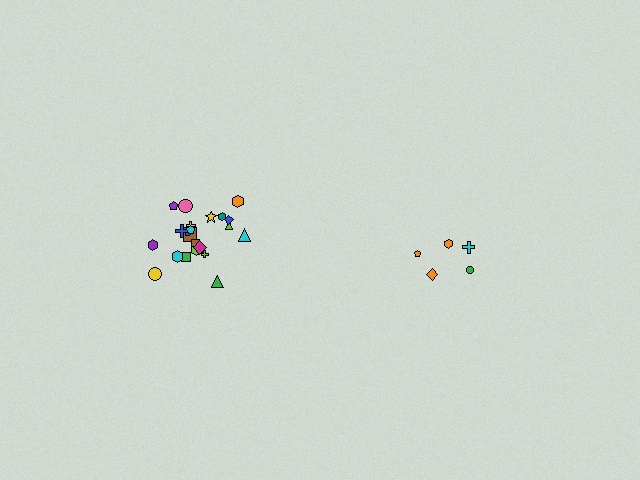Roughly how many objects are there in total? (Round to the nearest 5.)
Roughly 25 objects in total.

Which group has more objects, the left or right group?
The left group.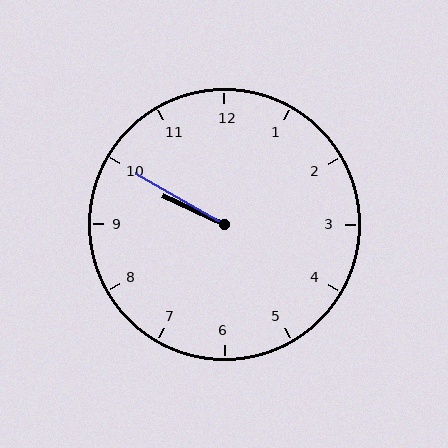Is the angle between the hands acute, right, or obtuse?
It is acute.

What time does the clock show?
9:50.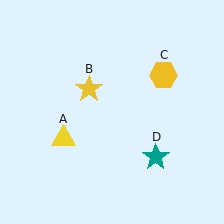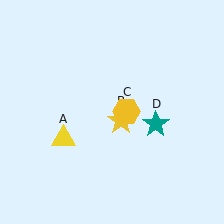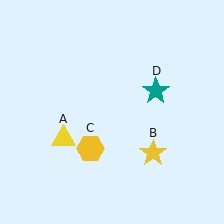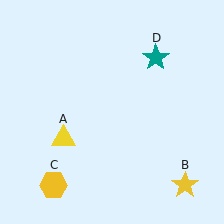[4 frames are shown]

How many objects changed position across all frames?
3 objects changed position: yellow star (object B), yellow hexagon (object C), teal star (object D).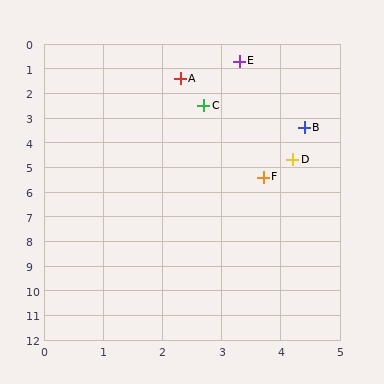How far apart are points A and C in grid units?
Points A and C are about 1.2 grid units apart.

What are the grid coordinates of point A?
Point A is at approximately (2.3, 1.4).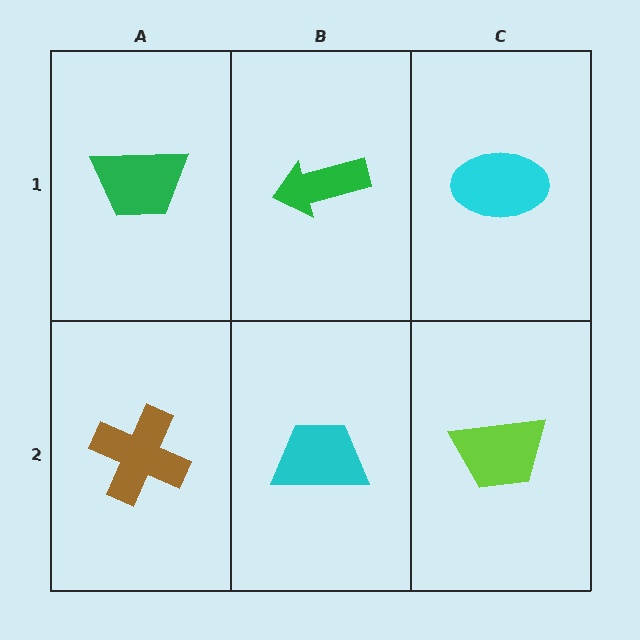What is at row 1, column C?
A cyan ellipse.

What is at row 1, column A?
A green trapezoid.